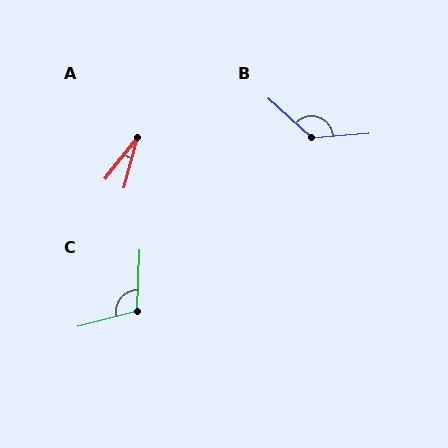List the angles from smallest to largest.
A (23°), C (107°), B (133°).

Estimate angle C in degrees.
Approximately 107 degrees.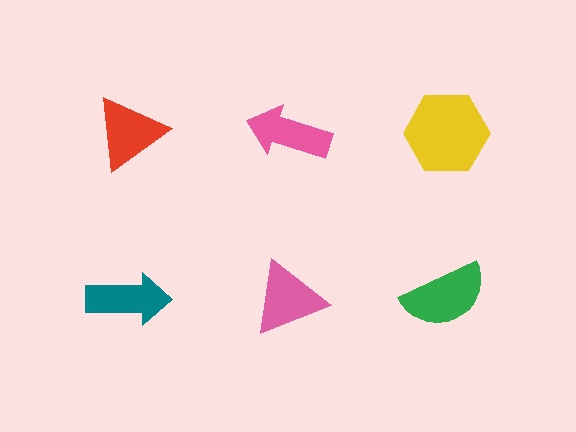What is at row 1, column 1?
A red triangle.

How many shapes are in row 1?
3 shapes.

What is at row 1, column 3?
A yellow hexagon.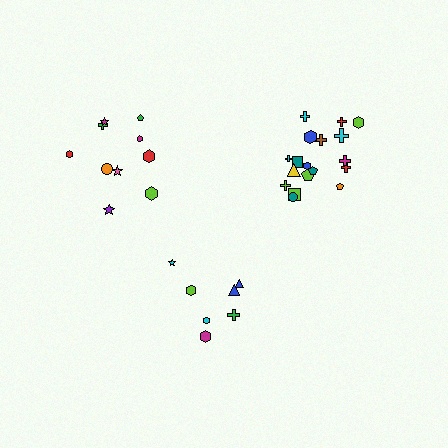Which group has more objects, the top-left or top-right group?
The top-right group.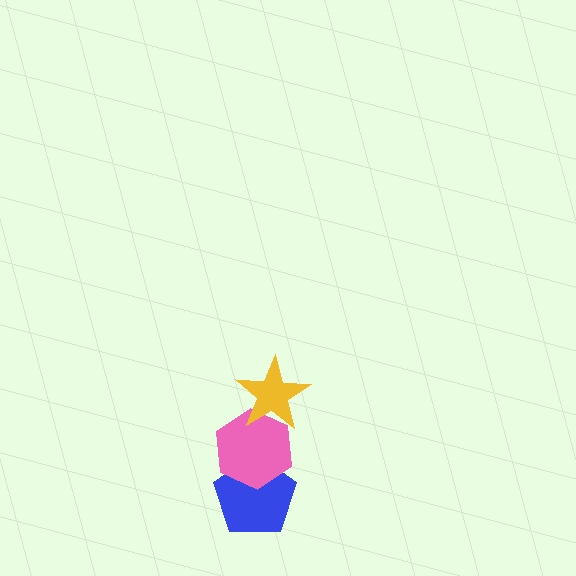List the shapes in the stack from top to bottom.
From top to bottom: the yellow star, the pink hexagon, the blue pentagon.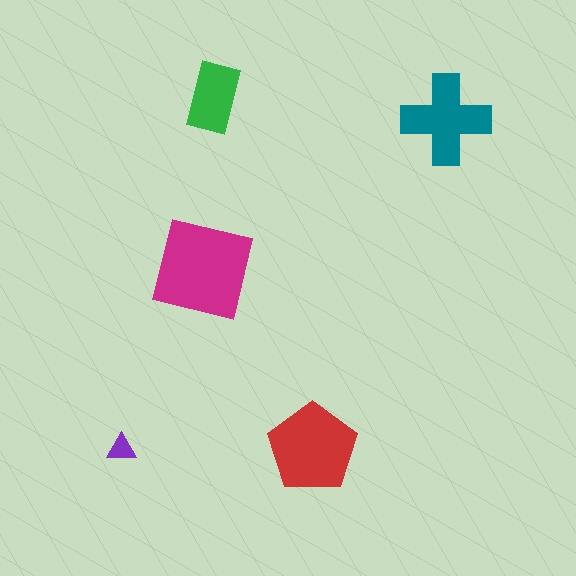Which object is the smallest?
The purple triangle.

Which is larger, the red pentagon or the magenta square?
The magenta square.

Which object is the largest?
The magenta square.